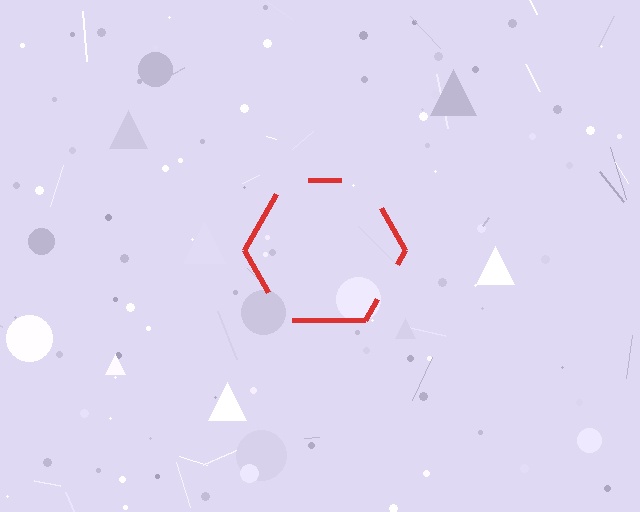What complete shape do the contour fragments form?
The contour fragments form a hexagon.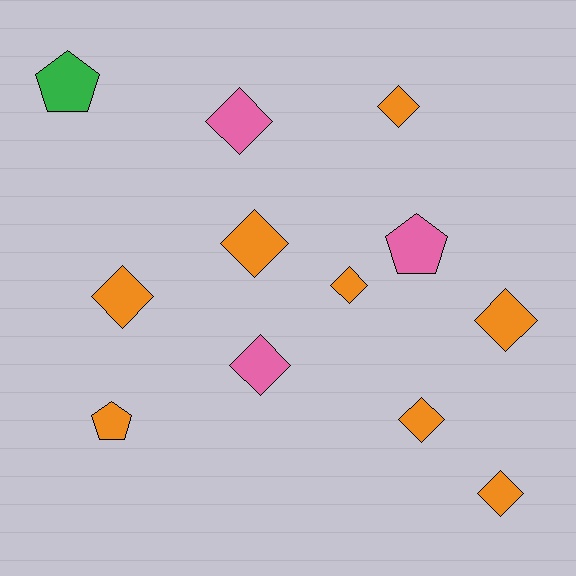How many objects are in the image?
There are 12 objects.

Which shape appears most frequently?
Diamond, with 9 objects.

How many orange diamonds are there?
There are 7 orange diamonds.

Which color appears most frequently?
Orange, with 8 objects.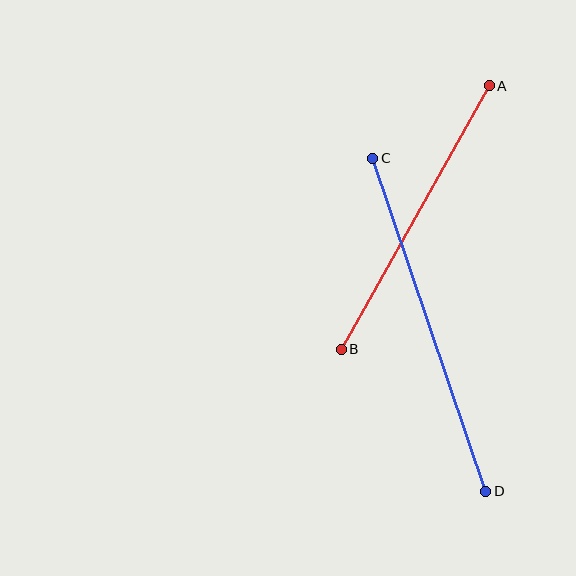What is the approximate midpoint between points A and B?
The midpoint is at approximately (415, 218) pixels.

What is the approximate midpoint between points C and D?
The midpoint is at approximately (429, 325) pixels.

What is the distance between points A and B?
The distance is approximately 302 pixels.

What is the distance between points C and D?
The distance is approximately 352 pixels.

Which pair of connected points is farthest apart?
Points C and D are farthest apart.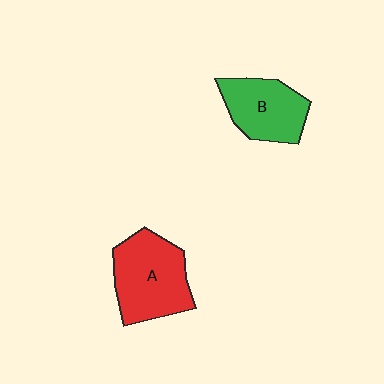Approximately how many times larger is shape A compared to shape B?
Approximately 1.3 times.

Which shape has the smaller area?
Shape B (green).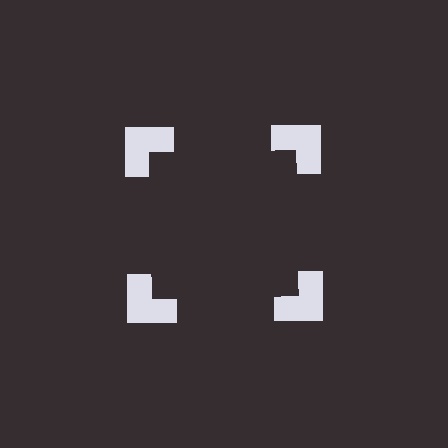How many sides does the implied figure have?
4 sides.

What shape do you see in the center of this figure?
An illusory square — its edges are inferred from the aligned wedge cuts in the notched squares, not physically drawn.